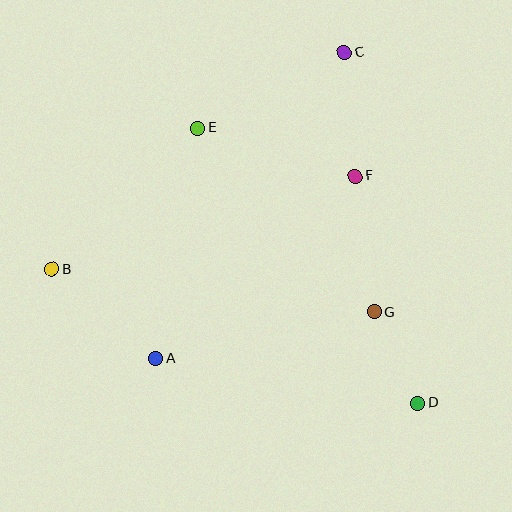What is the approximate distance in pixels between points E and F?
The distance between E and F is approximately 165 pixels.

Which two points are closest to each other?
Points D and G are closest to each other.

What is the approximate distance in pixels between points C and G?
The distance between C and G is approximately 261 pixels.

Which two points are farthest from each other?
Points B and D are farthest from each other.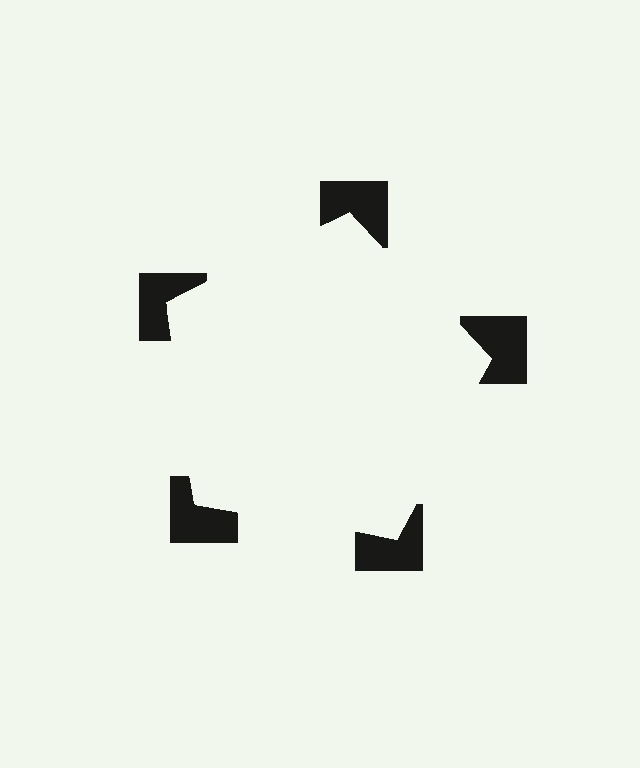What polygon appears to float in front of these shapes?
An illusory pentagon — its edges are inferred from the aligned wedge cuts in the notched squares, not physically drawn.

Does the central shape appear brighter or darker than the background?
It typically appears slightly brighter than the background, even though no actual brightness change is drawn.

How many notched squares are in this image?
There are 5 — one at each vertex of the illusory pentagon.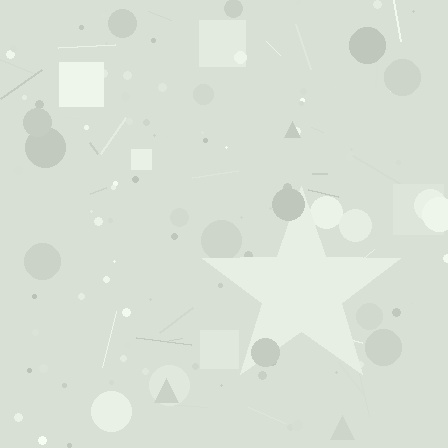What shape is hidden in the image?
A star is hidden in the image.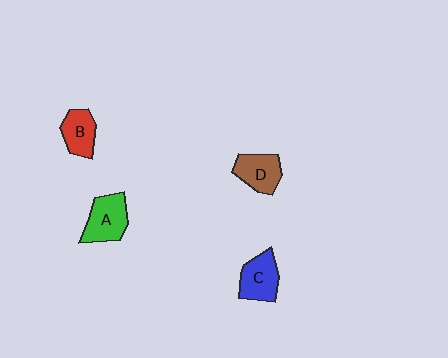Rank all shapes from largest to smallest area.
From largest to smallest: A (green), C (blue), D (brown), B (red).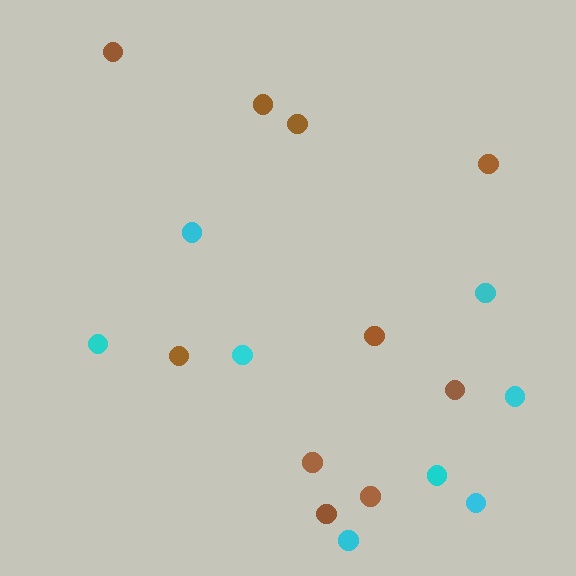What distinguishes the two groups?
There are 2 groups: one group of brown circles (10) and one group of cyan circles (8).